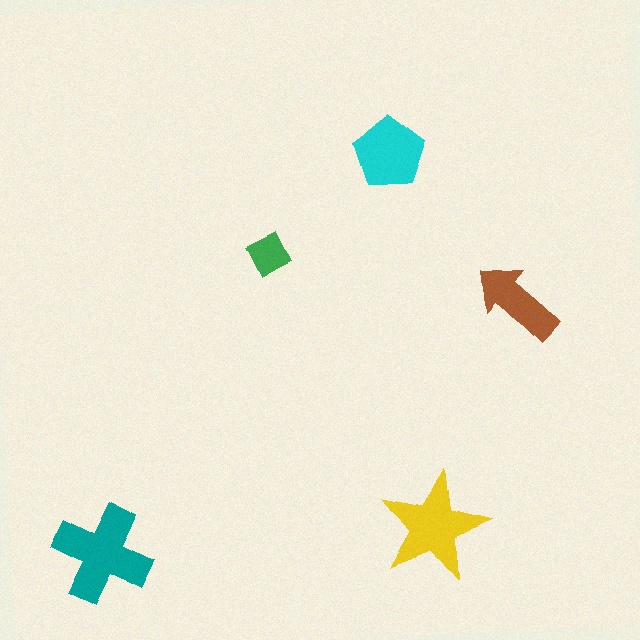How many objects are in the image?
There are 5 objects in the image.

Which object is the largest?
The teal cross.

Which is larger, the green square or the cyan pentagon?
The cyan pentagon.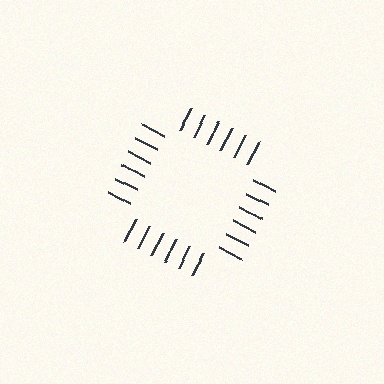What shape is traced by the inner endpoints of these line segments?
An illusory square — the line segments terminate on its edges but no continuous stroke is drawn.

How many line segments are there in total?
24 — 6 along each of the 4 edges.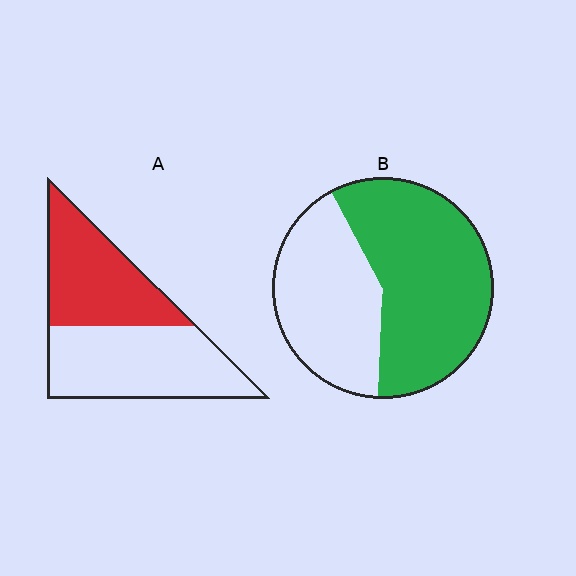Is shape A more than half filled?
No.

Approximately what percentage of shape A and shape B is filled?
A is approximately 45% and B is approximately 60%.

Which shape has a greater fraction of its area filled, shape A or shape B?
Shape B.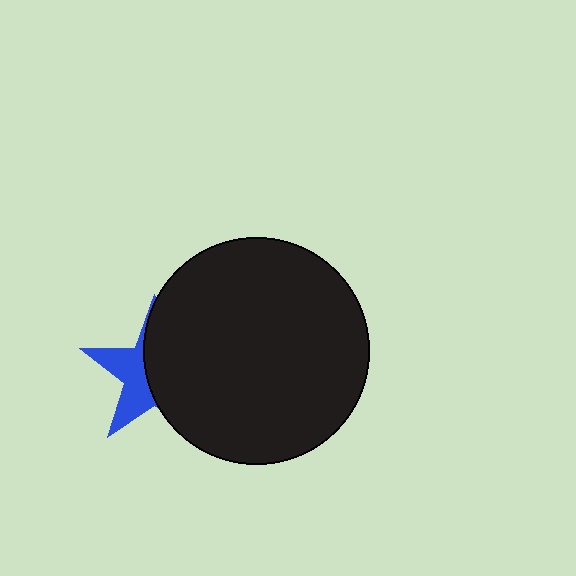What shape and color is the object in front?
The object in front is a black circle.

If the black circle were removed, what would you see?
You would see the complete blue star.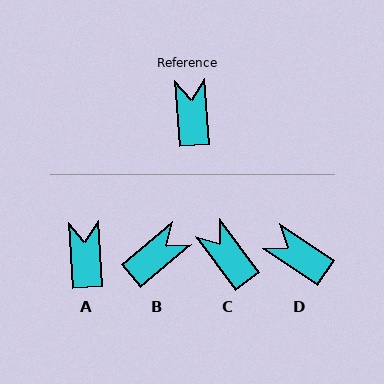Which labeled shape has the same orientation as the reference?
A.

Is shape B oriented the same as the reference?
No, it is off by about 53 degrees.